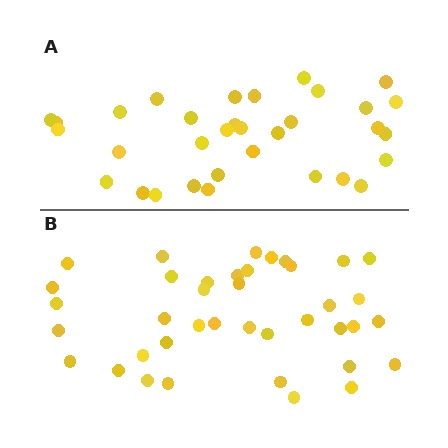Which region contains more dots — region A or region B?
Region B (the bottom region) has more dots.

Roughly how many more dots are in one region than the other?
Region B has about 6 more dots than region A.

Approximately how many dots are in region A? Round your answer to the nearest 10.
About 30 dots. (The exact count is 33, which rounds to 30.)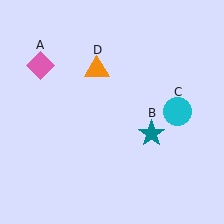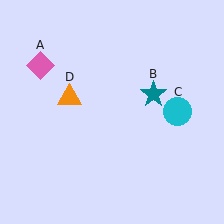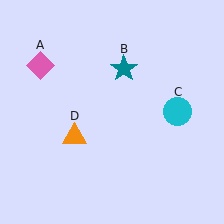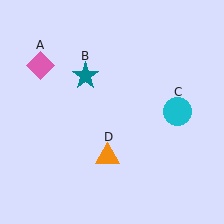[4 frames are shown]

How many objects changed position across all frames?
2 objects changed position: teal star (object B), orange triangle (object D).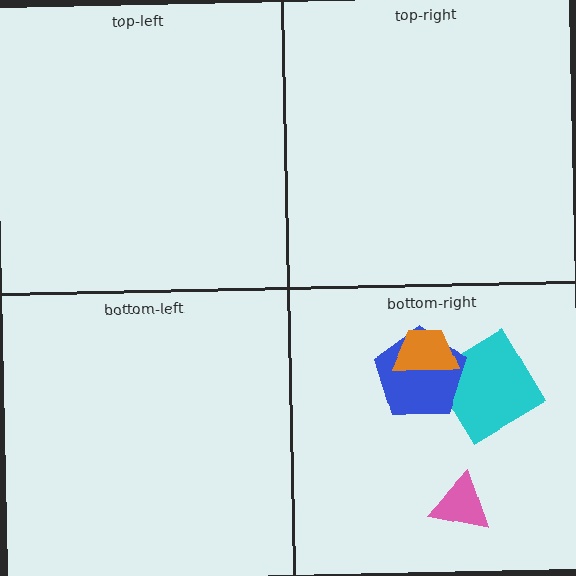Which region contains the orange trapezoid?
The bottom-right region.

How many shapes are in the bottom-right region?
4.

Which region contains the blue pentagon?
The bottom-right region.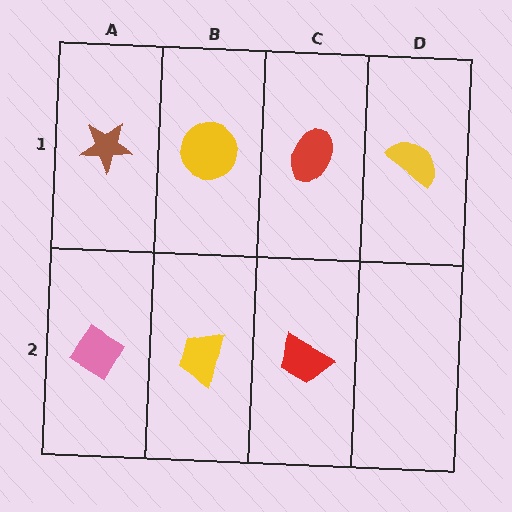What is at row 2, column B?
A yellow trapezoid.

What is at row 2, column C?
A red trapezoid.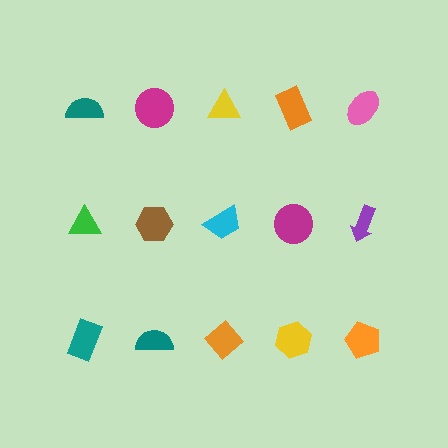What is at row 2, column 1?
A green triangle.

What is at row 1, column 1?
A teal semicircle.